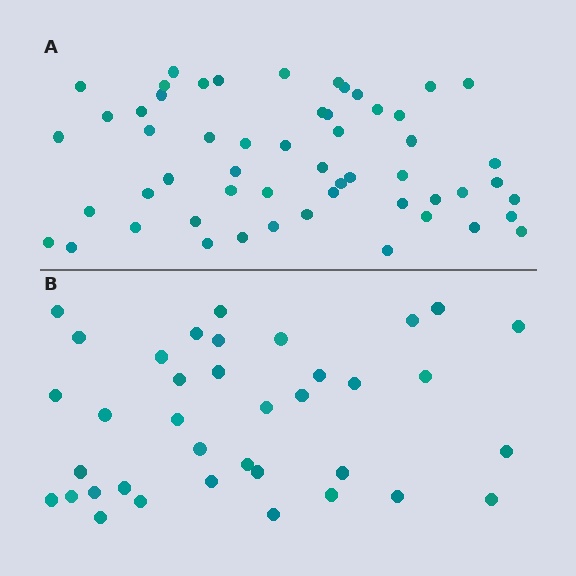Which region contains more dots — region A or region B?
Region A (the top region) has more dots.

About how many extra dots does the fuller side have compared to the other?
Region A has approximately 20 more dots than region B.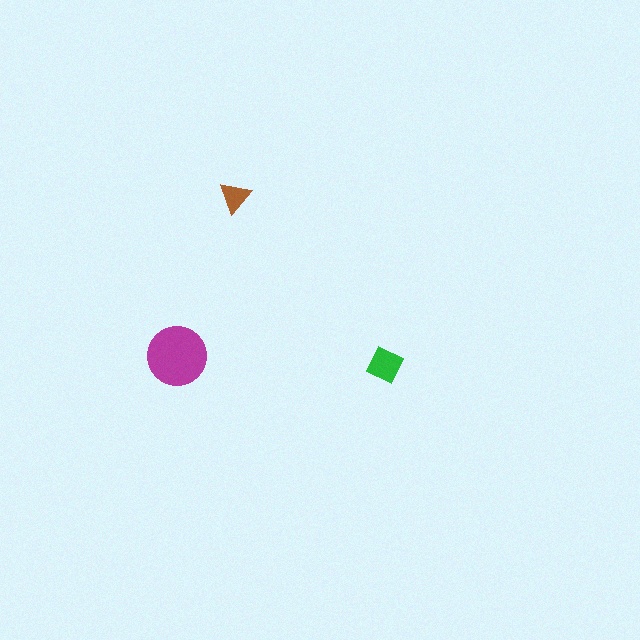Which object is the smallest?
The brown triangle.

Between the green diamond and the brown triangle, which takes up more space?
The green diamond.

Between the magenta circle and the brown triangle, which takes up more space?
The magenta circle.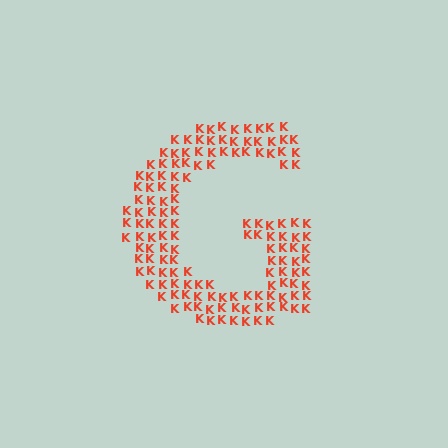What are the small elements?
The small elements are letter K's.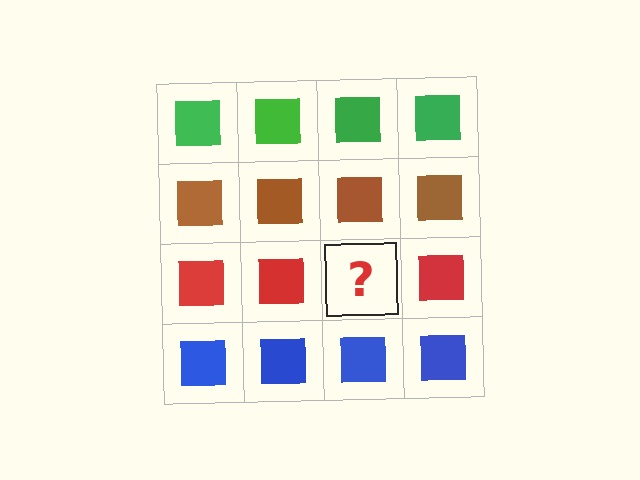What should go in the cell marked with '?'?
The missing cell should contain a red square.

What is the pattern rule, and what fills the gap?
The rule is that each row has a consistent color. The gap should be filled with a red square.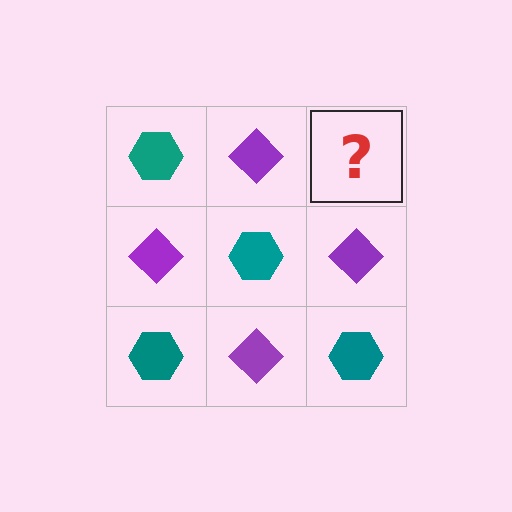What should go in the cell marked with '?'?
The missing cell should contain a teal hexagon.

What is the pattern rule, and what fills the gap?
The rule is that it alternates teal hexagon and purple diamond in a checkerboard pattern. The gap should be filled with a teal hexagon.